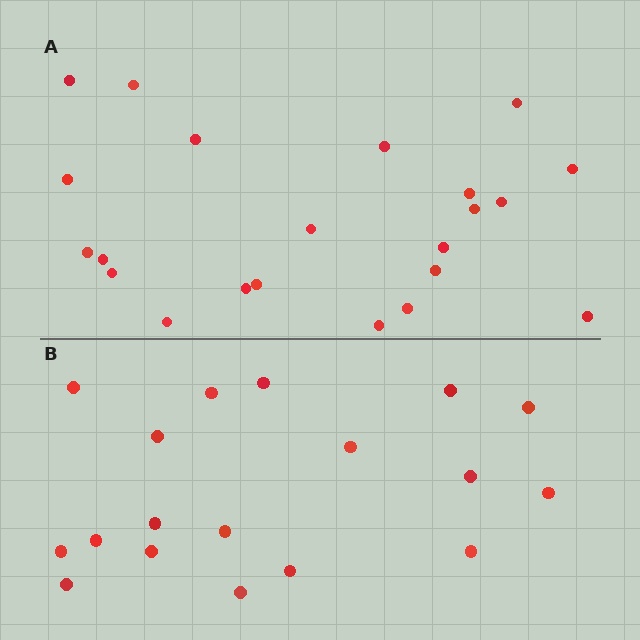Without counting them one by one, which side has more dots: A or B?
Region A (the top region) has more dots.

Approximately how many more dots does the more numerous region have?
Region A has about 4 more dots than region B.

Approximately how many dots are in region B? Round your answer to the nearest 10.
About 20 dots. (The exact count is 18, which rounds to 20.)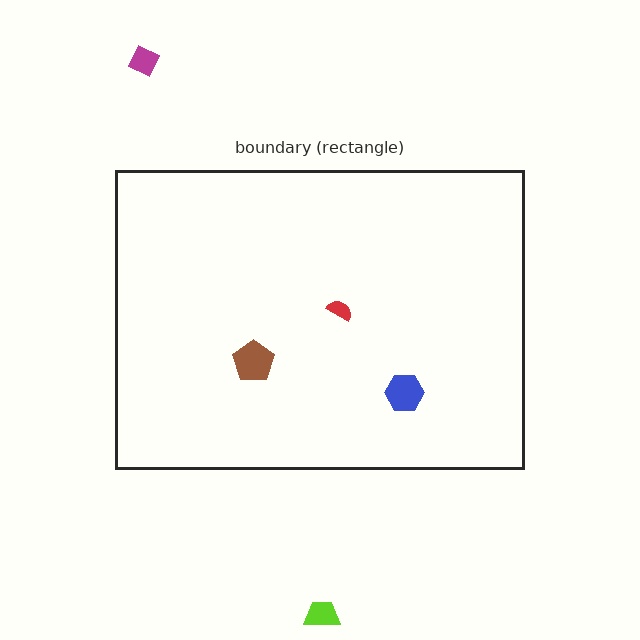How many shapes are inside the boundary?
3 inside, 2 outside.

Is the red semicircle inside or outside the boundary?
Inside.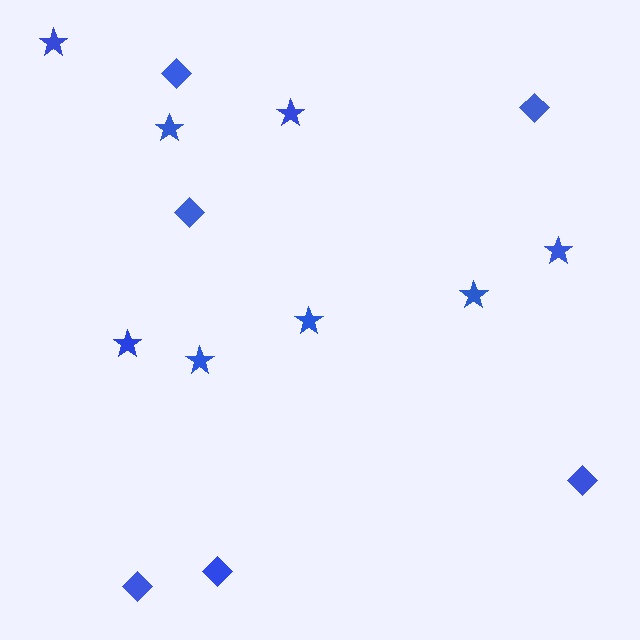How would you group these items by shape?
There are 2 groups: one group of diamonds (6) and one group of stars (8).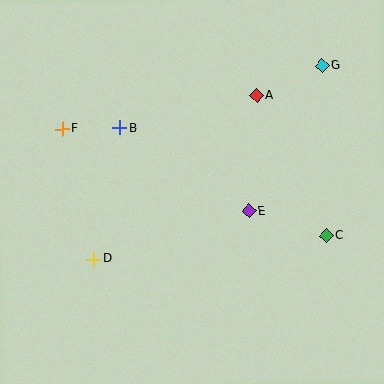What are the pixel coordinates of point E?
Point E is at (249, 211).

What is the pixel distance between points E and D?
The distance between E and D is 162 pixels.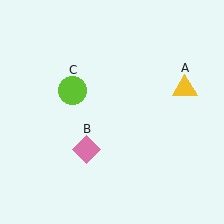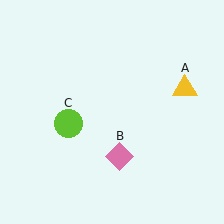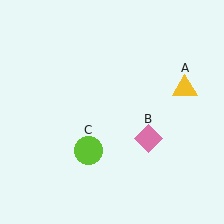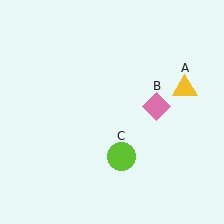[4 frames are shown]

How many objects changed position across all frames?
2 objects changed position: pink diamond (object B), lime circle (object C).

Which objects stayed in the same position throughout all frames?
Yellow triangle (object A) remained stationary.